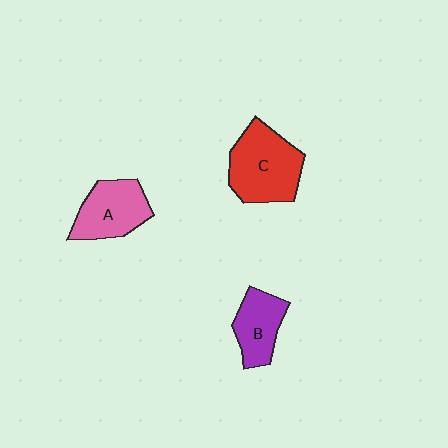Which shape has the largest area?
Shape C (red).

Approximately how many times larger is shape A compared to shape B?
Approximately 1.2 times.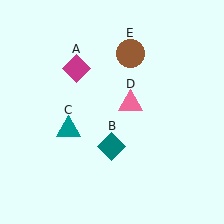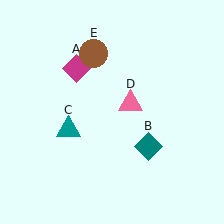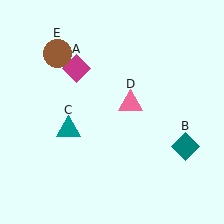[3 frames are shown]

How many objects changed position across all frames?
2 objects changed position: teal diamond (object B), brown circle (object E).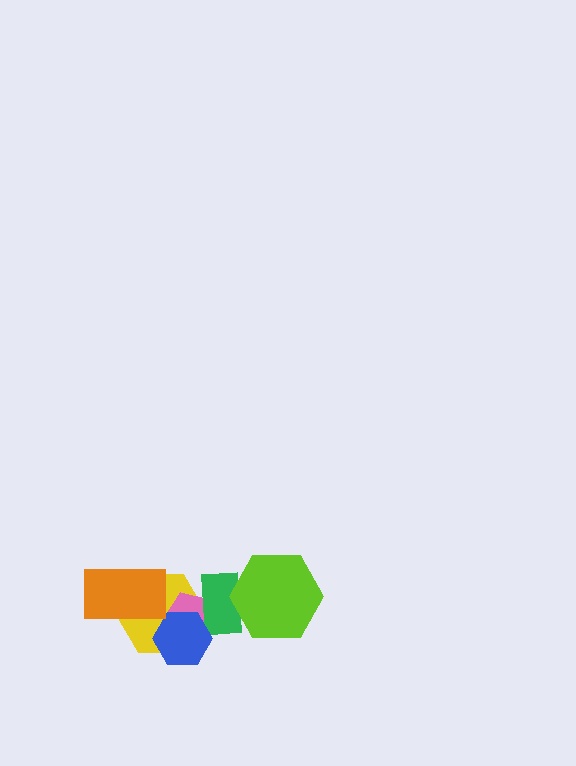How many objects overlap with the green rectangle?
4 objects overlap with the green rectangle.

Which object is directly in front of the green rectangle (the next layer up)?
The blue hexagon is directly in front of the green rectangle.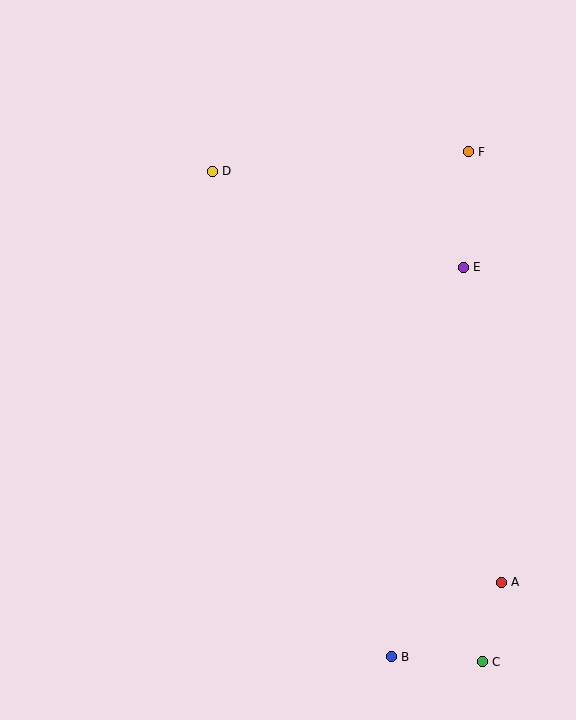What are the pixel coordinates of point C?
Point C is at (482, 662).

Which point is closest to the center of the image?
Point E at (463, 267) is closest to the center.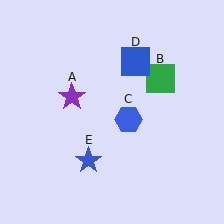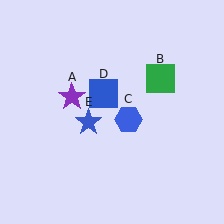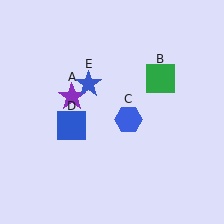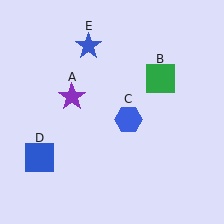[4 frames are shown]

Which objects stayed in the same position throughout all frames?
Purple star (object A) and green square (object B) and blue hexagon (object C) remained stationary.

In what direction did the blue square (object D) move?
The blue square (object D) moved down and to the left.